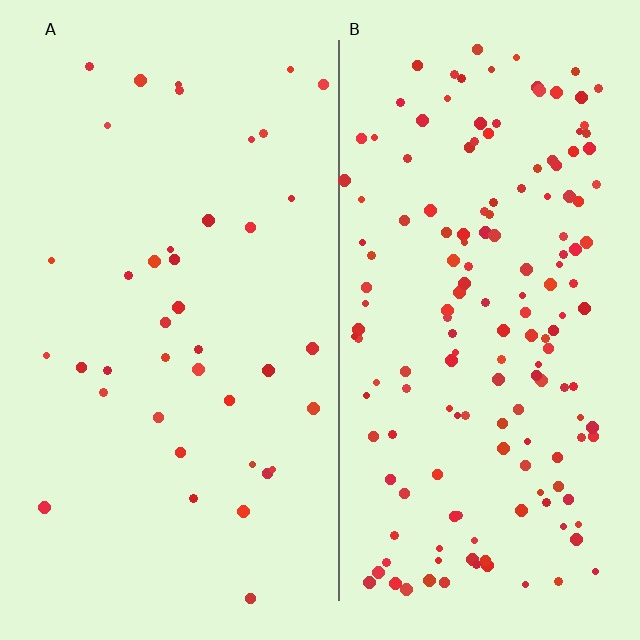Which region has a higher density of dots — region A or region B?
B (the right).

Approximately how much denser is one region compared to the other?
Approximately 4.2× — region B over region A.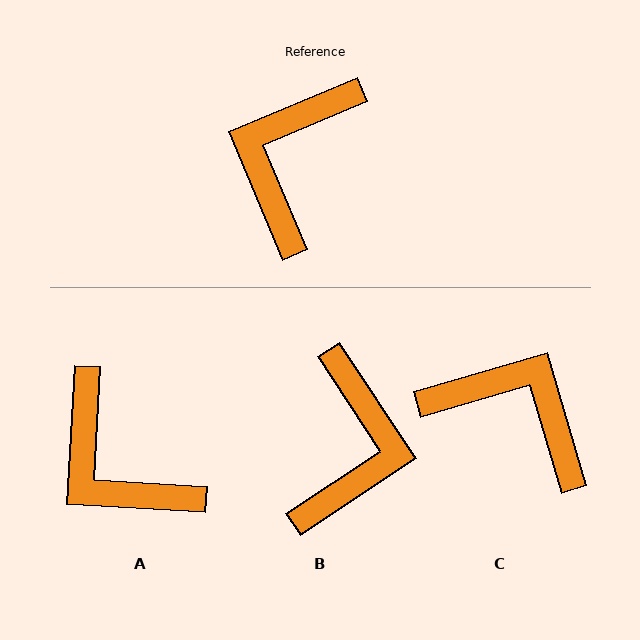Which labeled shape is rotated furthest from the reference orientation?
B, about 169 degrees away.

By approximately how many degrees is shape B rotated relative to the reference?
Approximately 169 degrees clockwise.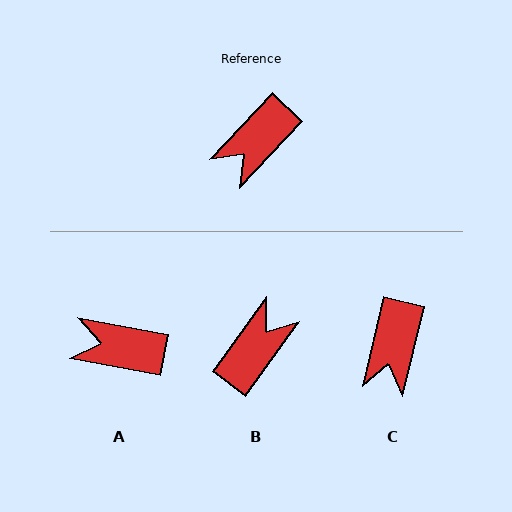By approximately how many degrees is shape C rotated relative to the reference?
Approximately 30 degrees counter-clockwise.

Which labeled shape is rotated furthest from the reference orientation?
B, about 172 degrees away.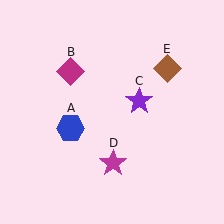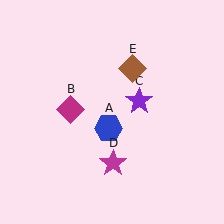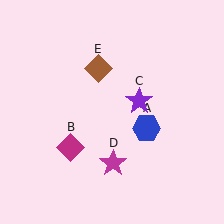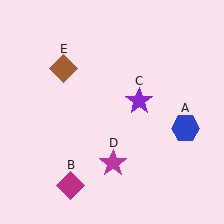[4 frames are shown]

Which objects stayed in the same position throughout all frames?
Purple star (object C) and magenta star (object D) remained stationary.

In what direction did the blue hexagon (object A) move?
The blue hexagon (object A) moved right.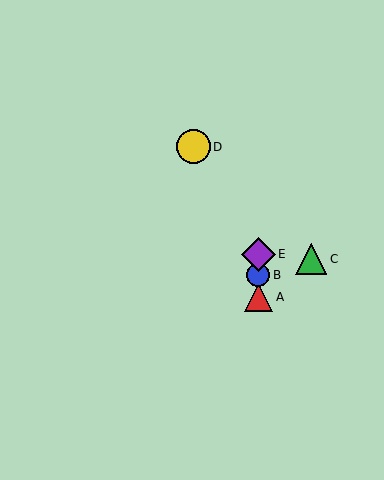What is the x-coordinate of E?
Object E is at x≈258.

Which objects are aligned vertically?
Objects A, B, E are aligned vertically.